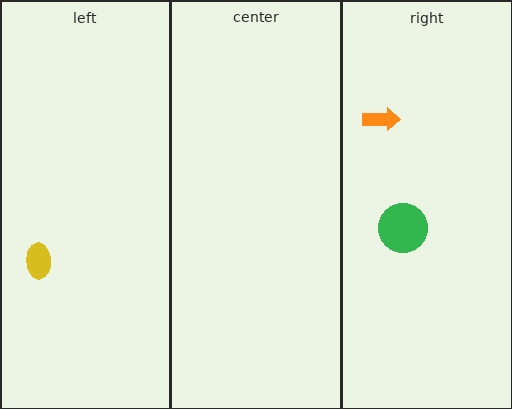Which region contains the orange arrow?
The right region.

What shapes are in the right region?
The orange arrow, the green circle.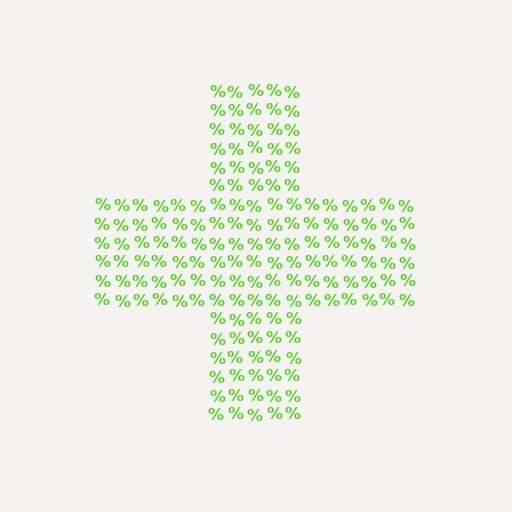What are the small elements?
The small elements are percent signs.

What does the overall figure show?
The overall figure shows a cross.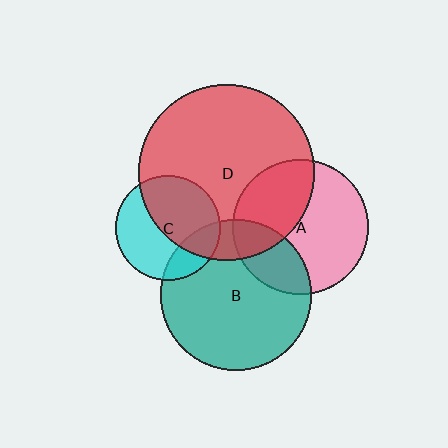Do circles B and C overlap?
Yes.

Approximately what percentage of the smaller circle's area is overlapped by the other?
Approximately 20%.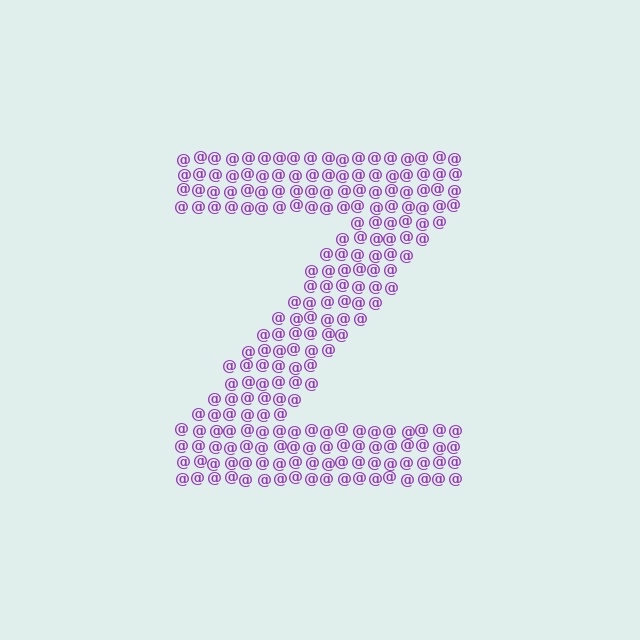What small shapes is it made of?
It is made of small at signs.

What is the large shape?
The large shape is the letter Z.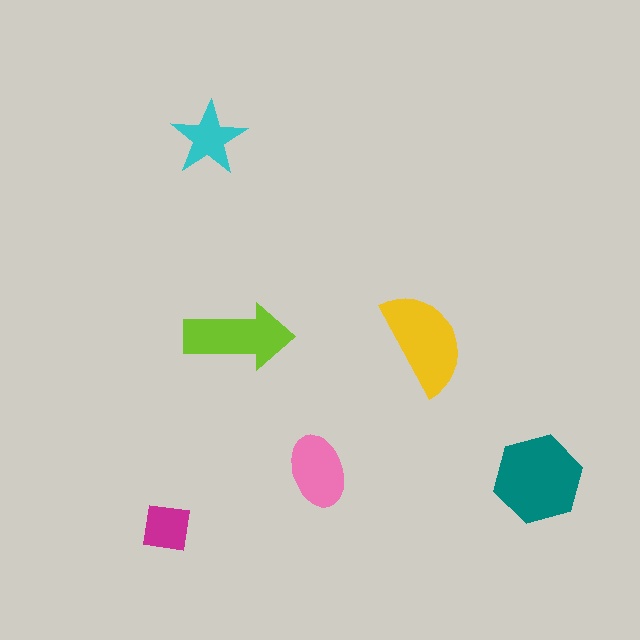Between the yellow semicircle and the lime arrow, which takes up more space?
The yellow semicircle.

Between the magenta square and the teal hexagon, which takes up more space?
The teal hexagon.